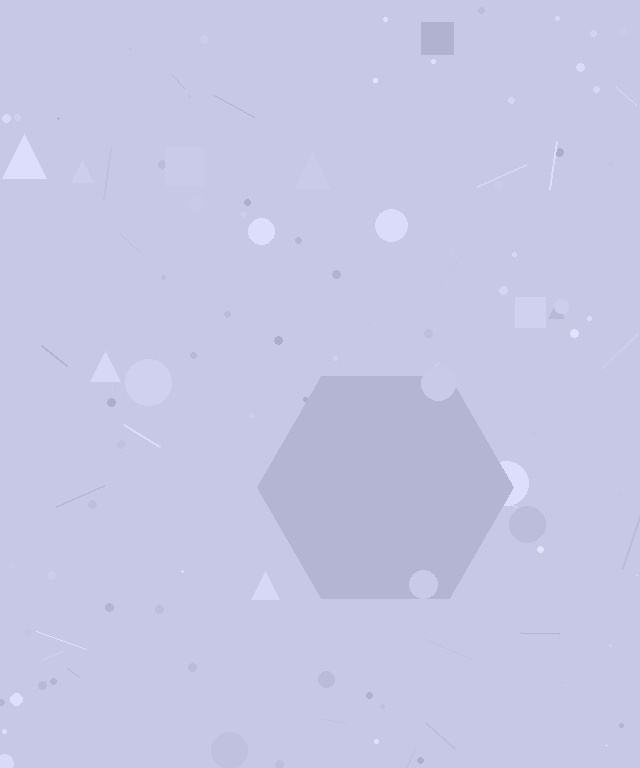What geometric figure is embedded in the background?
A hexagon is embedded in the background.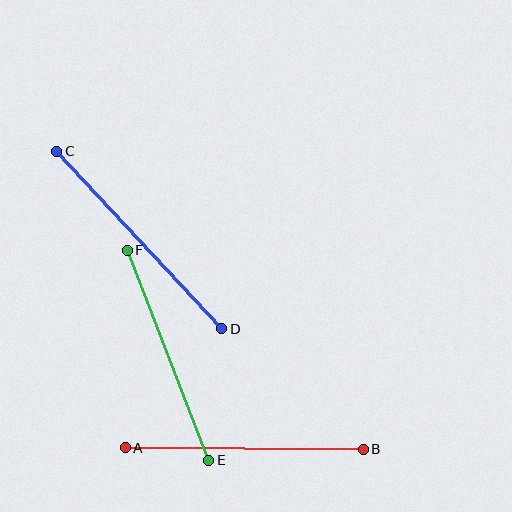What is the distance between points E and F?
The distance is approximately 225 pixels.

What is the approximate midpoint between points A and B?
The midpoint is at approximately (244, 448) pixels.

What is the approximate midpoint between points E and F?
The midpoint is at approximately (168, 355) pixels.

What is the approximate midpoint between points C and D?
The midpoint is at approximately (139, 240) pixels.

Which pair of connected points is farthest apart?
Points C and D are farthest apart.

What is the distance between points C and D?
The distance is approximately 242 pixels.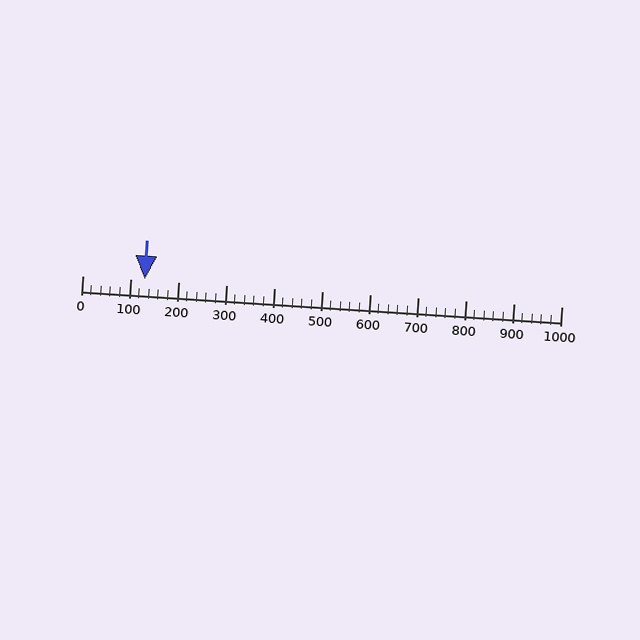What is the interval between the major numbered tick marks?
The major tick marks are spaced 100 units apart.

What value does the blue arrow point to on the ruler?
The blue arrow points to approximately 131.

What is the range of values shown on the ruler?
The ruler shows values from 0 to 1000.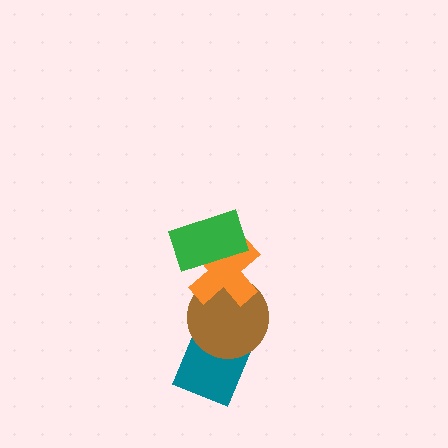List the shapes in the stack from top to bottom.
From top to bottom: the green rectangle, the orange cross, the brown circle, the teal diamond.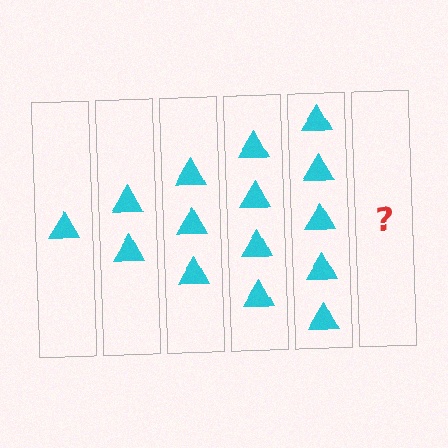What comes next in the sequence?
The next element should be 6 triangles.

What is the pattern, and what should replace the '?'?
The pattern is that each step adds one more triangle. The '?' should be 6 triangles.